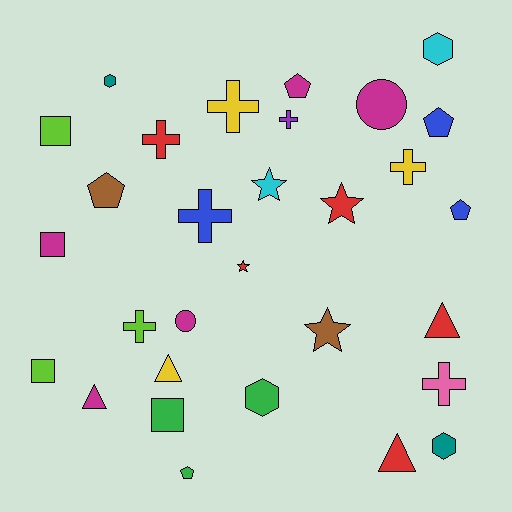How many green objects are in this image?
There are 3 green objects.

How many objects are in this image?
There are 30 objects.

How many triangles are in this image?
There are 4 triangles.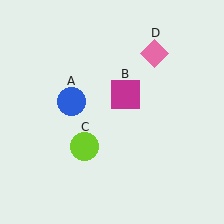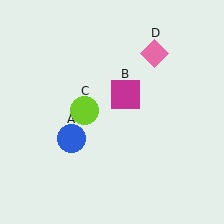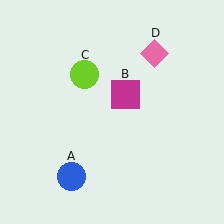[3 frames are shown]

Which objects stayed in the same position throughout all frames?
Magenta square (object B) and pink diamond (object D) remained stationary.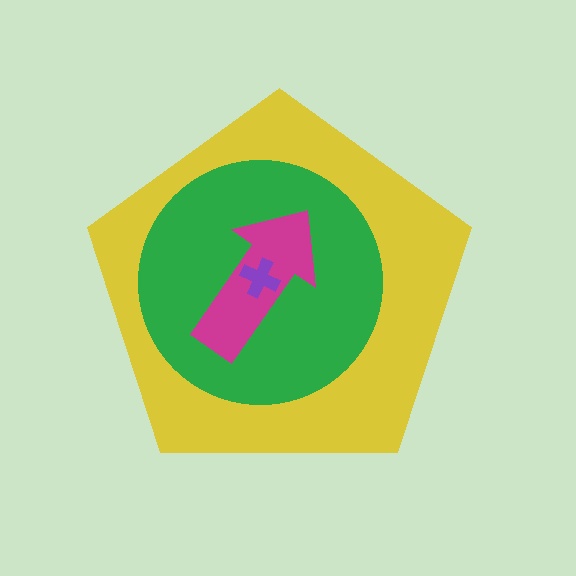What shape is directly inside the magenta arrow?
The purple cross.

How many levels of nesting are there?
4.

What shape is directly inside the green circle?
The magenta arrow.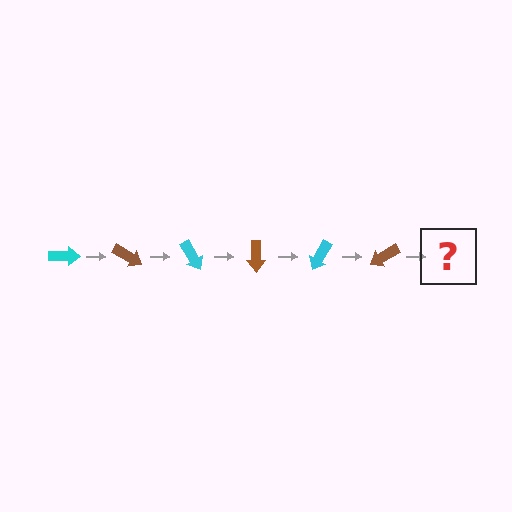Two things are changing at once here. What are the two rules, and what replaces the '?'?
The two rules are that it rotates 30 degrees each step and the color cycles through cyan and brown. The '?' should be a cyan arrow, rotated 180 degrees from the start.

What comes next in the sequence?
The next element should be a cyan arrow, rotated 180 degrees from the start.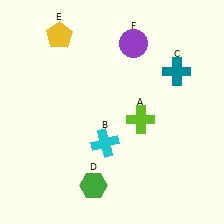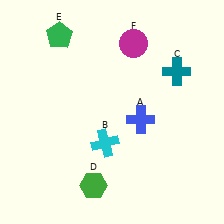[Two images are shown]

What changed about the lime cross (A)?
In Image 1, A is lime. In Image 2, it changed to blue.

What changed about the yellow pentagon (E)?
In Image 1, E is yellow. In Image 2, it changed to green.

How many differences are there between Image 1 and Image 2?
There are 3 differences between the two images.